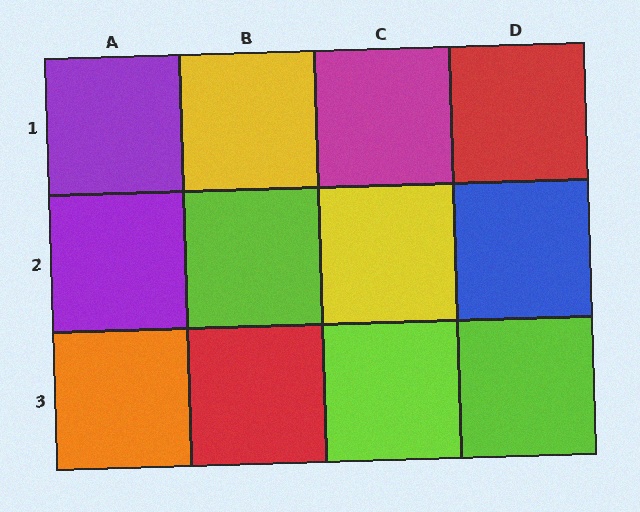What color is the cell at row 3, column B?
Red.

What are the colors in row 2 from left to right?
Purple, lime, yellow, blue.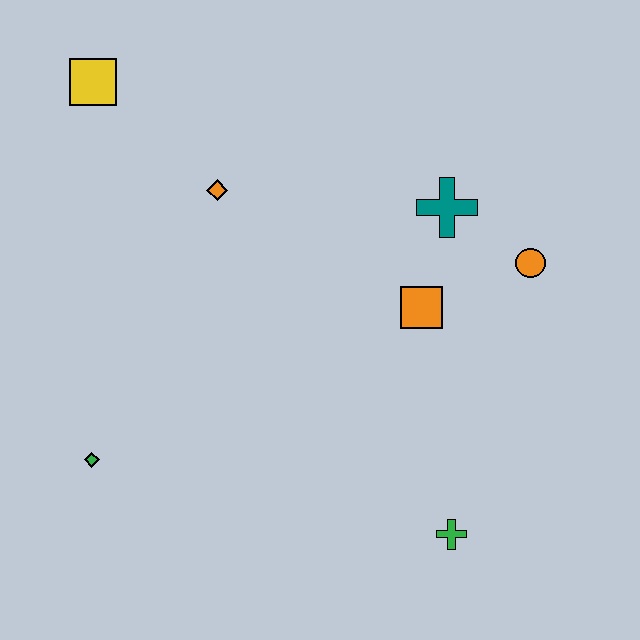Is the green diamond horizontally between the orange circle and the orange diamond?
No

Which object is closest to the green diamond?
The orange diamond is closest to the green diamond.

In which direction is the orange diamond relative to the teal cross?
The orange diamond is to the left of the teal cross.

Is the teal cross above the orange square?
Yes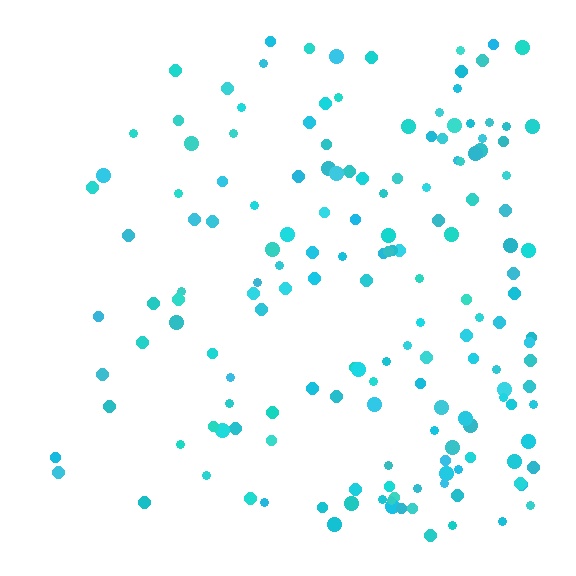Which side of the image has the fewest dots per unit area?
The left.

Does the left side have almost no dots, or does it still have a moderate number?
Still a moderate number, just noticeably fewer than the right.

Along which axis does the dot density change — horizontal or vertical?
Horizontal.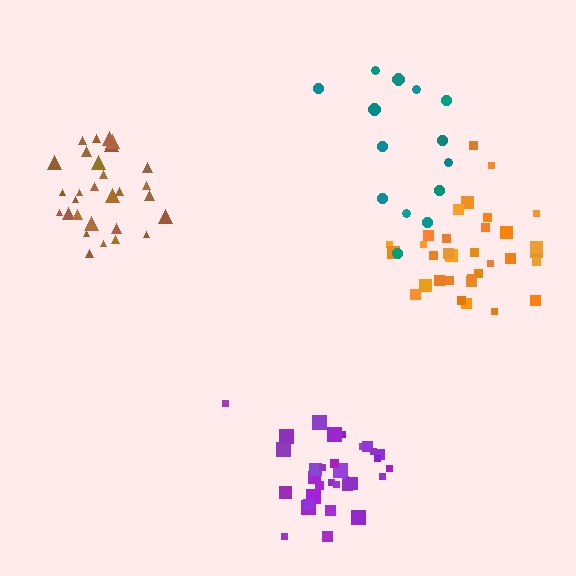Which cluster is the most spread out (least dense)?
Teal.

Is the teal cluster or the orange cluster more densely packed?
Orange.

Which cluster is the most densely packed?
Brown.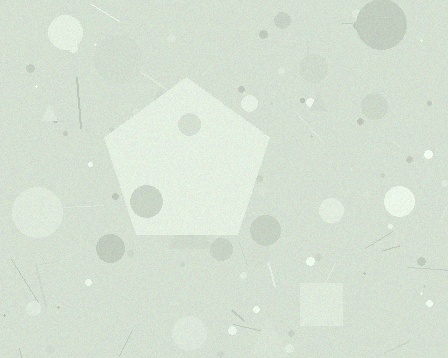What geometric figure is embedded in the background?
A pentagon is embedded in the background.